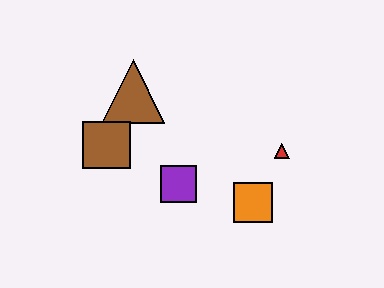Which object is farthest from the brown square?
The red triangle is farthest from the brown square.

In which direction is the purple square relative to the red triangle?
The purple square is to the left of the red triangle.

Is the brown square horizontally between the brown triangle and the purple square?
No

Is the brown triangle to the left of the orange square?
Yes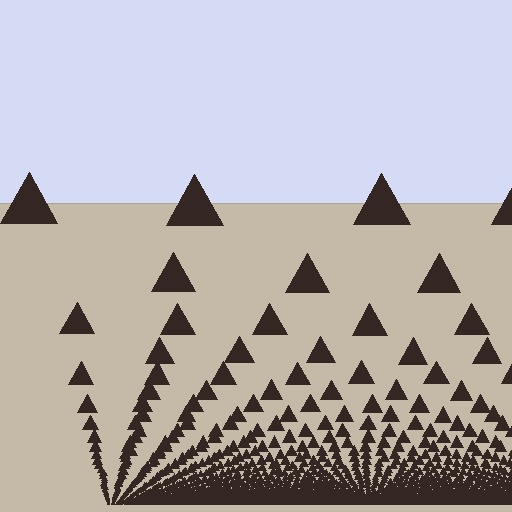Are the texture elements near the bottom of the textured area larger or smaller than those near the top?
Smaller. The gradient is inverted — elements near the bottom are smaller and denser.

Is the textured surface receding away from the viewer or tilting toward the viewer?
The surface appears to tilt toward the viewer. Texture elements get larger and sparser toward the top.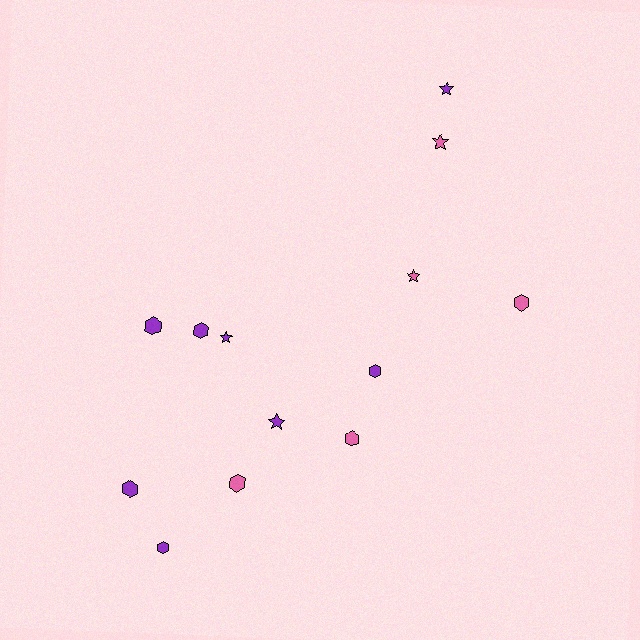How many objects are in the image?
There are 13 objects.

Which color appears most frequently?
Purple, with 8 objects.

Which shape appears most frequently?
Hexagon, with 8 objects.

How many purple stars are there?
There are 3 purple stars.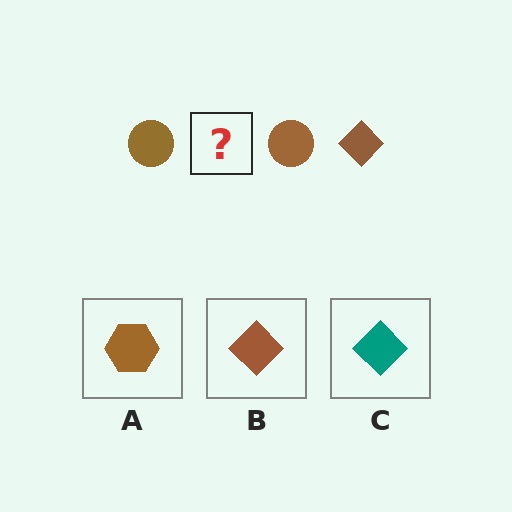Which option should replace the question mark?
Option B.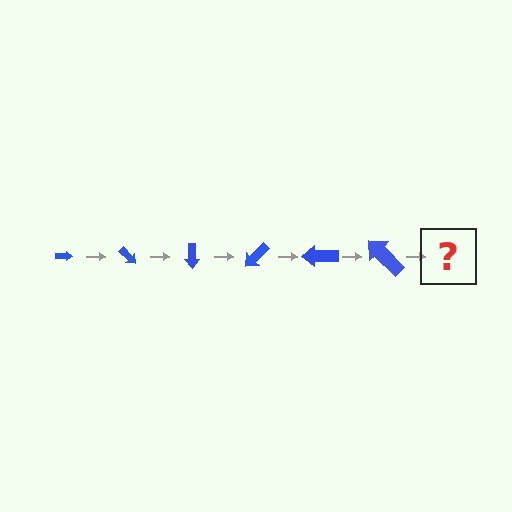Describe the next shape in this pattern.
It should be an arrow, larger than the previous one and rotated 270 degrees from the start.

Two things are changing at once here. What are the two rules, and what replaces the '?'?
The two rules are that the arrow grows larger each step and it rotates 45 degrees each step. The '?' should be an arrow, larger than the previous one and rotated 270 degrees from the start.